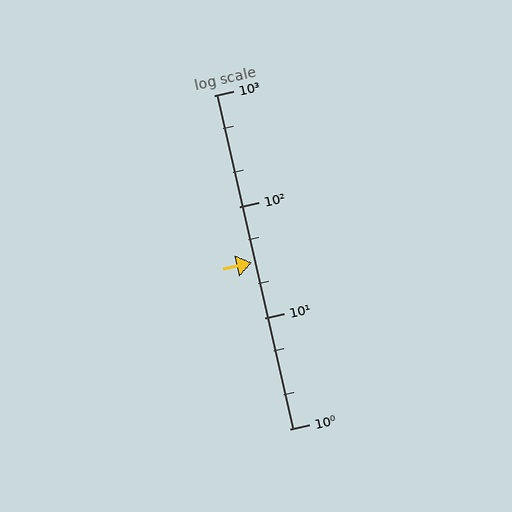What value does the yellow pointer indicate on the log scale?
The pointer indicates approximately 31.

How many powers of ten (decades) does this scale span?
The scale spans 3 decades, from 1 to 1000.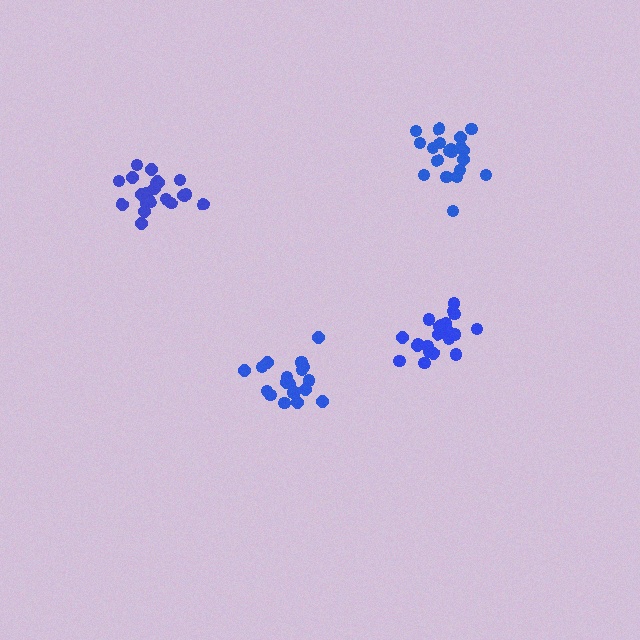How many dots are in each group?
Group 1: 21 dots, Group 2: 20 dots, Group 3: 21 dots, Group 4: 21 dots (83 total).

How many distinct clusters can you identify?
There are 4 distinct clusters.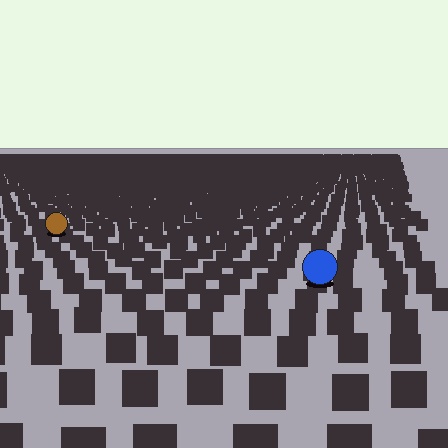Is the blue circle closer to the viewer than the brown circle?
Yes. The blue circle is closer — you can tell from the texture gradient: the ground texture is coarser near it.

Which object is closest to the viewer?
The blue circle is closest. The texture marks near it are larger and more spread out.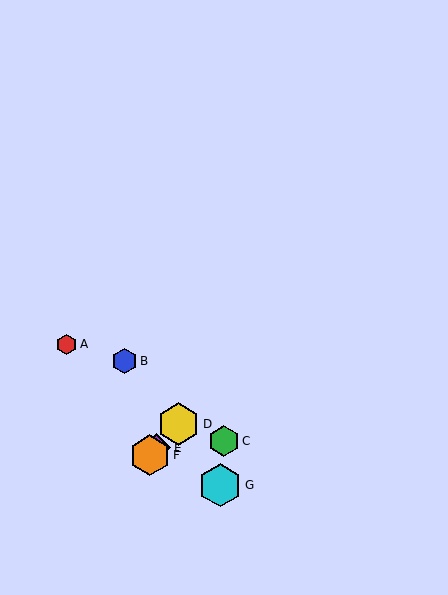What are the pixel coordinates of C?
Object C is at (224, 441).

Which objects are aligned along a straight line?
Objects D, E, F are aligned along a straight line.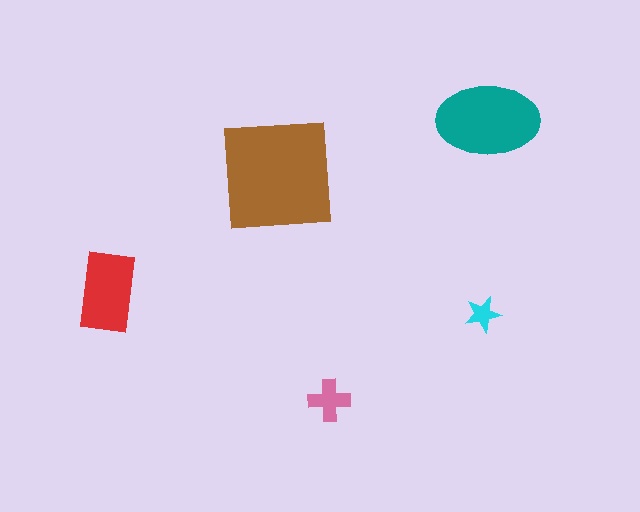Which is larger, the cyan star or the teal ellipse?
The teal ellipse.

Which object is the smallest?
The cyan star.